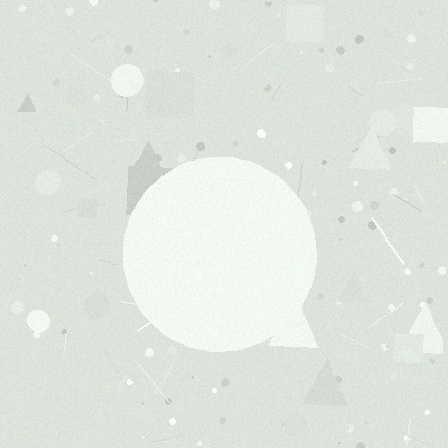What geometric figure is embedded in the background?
A circle is embedded in the background.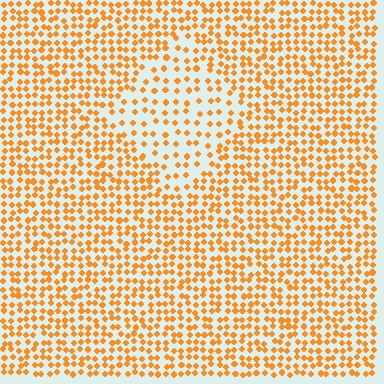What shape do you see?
I see a diamond.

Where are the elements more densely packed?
The elements are more densely packed outside the diamond boundary.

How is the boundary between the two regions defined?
The boundary is defined by a change in element density (approximately 1.9x ratio). All elements are the same color, size, and shape.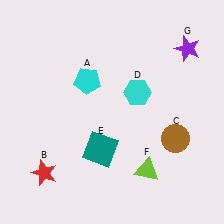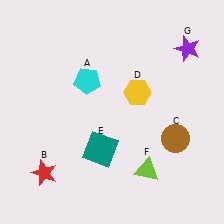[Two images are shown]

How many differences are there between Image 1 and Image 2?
There is 1 difference between the two images.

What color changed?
The hexagon (D) changed from cyan in Image 1 to yellow in Image 2.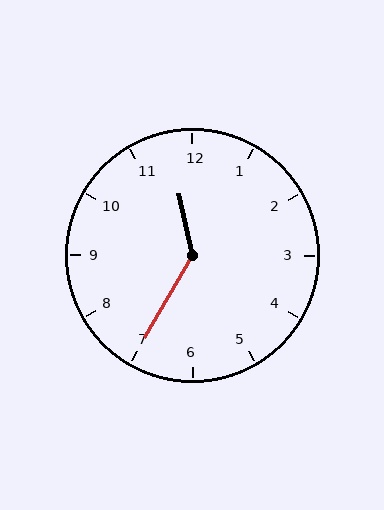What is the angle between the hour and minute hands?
Approximately 138 degrees.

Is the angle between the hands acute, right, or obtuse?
It is obtuse.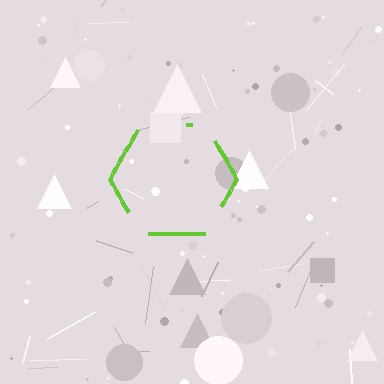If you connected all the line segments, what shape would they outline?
They would outline a hexagon.